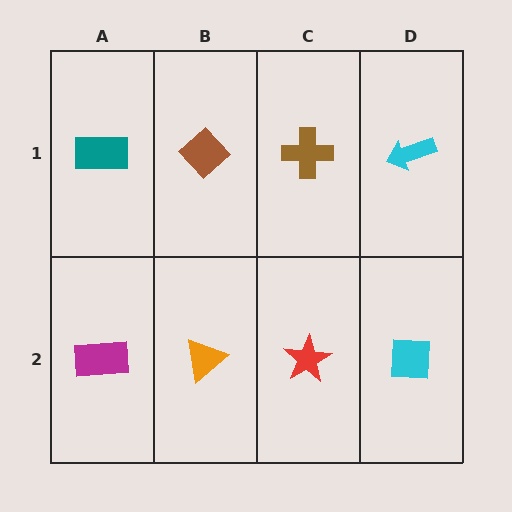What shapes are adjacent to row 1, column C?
A red star (row 2, column C), a brown diamond (row 1, column B), a cyan arrow (row 1, column D).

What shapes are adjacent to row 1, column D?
A cyan square (row 2, column D), a brown cross (row 1, column C).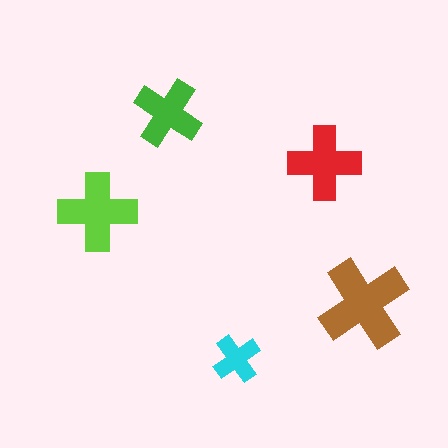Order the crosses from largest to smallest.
the brown one, the lime one, the red one, the green one, the cyan one.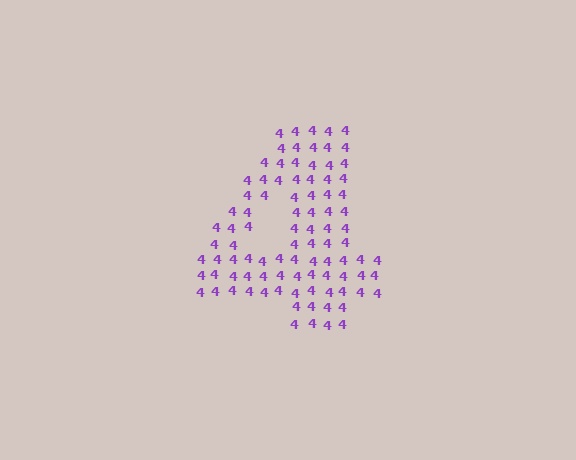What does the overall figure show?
The overall figure shows the digit 4.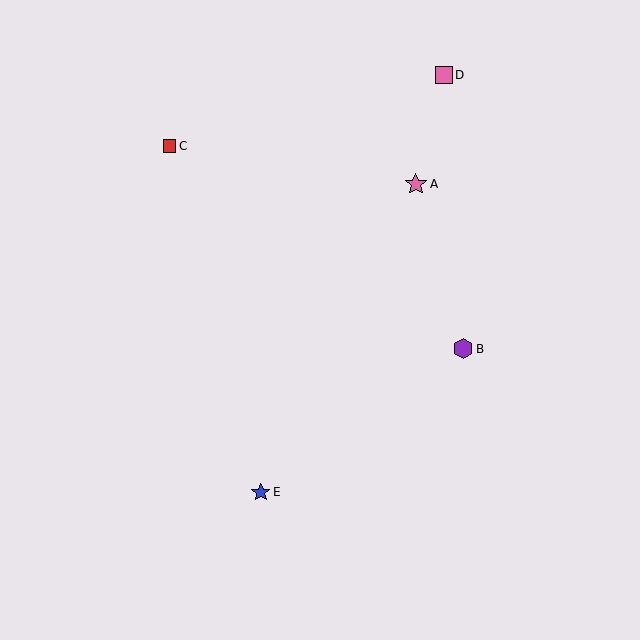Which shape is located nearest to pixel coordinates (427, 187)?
The pink star (labeled A) at (416, 184) is nearest to that location.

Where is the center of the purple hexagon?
The center of the purple hexagon is at (463, 349).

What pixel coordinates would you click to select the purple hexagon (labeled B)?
Click at (463, 349) to select the purple hexagon B.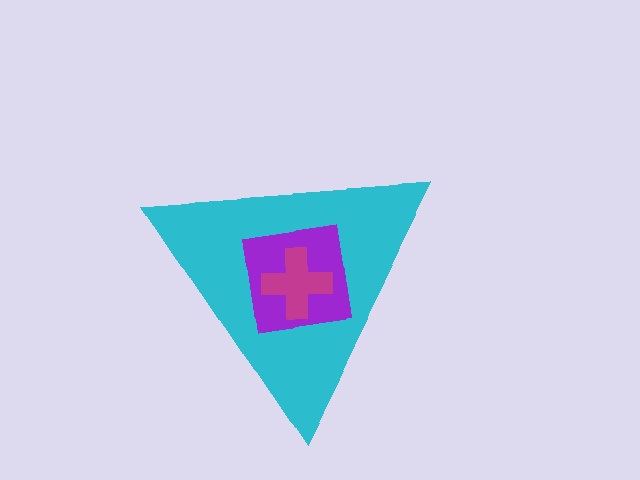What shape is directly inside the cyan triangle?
The purple square.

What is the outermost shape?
The cyan triangle.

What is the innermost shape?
The magenta cross.